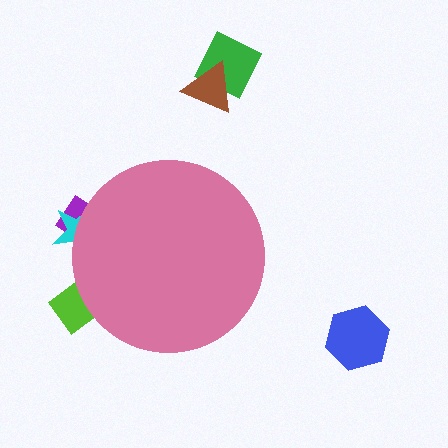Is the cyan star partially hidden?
Yes, the cyan star is partially hidden behind the pink circle.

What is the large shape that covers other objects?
A pink circle.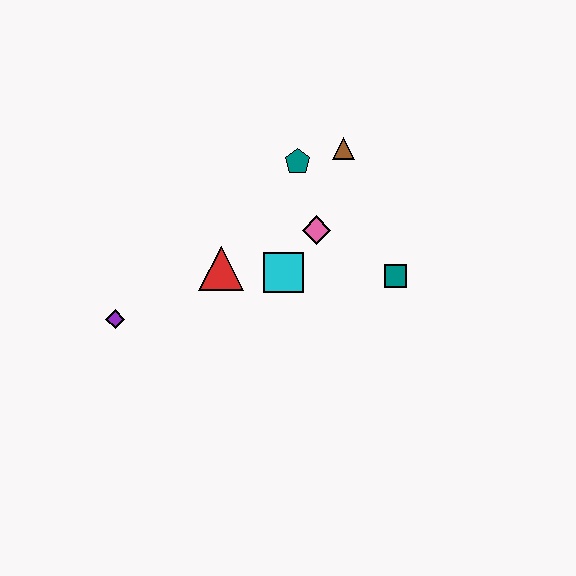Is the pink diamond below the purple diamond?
No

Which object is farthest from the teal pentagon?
The purple diamond is farthest from the teal pentagon.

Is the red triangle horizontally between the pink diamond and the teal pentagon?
No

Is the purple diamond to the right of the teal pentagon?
No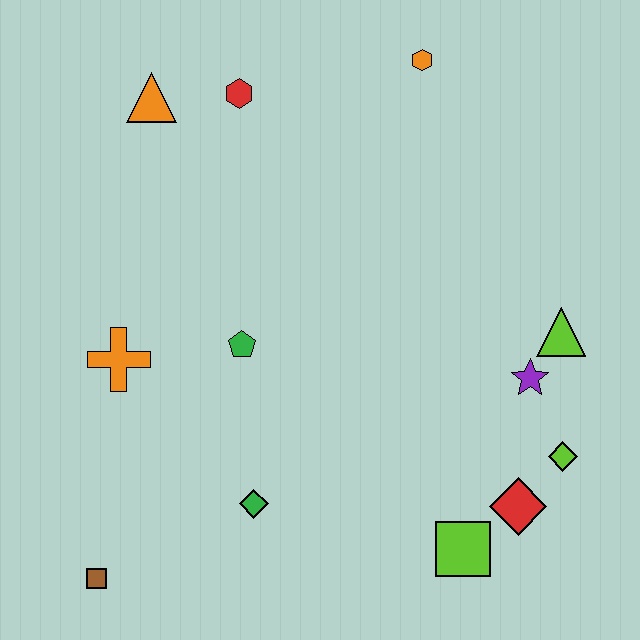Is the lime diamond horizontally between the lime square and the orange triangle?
No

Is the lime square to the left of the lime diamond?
Yes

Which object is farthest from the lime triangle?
The brown square is farthest from the lime triangle.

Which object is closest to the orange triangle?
The red hexagon is closest to the orange triangle.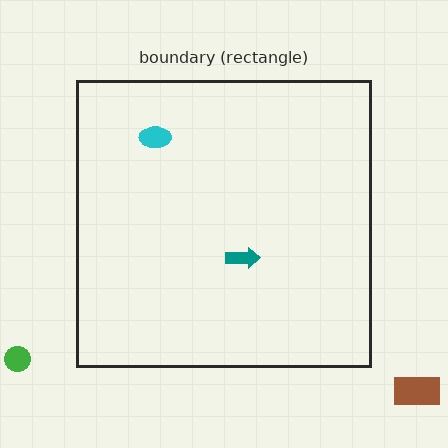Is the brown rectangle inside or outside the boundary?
Outside.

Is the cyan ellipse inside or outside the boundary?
Inside.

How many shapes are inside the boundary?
2 inside, 2 outside.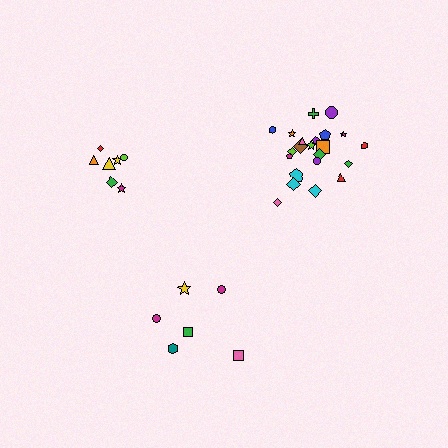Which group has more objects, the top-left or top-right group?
The top-right group.